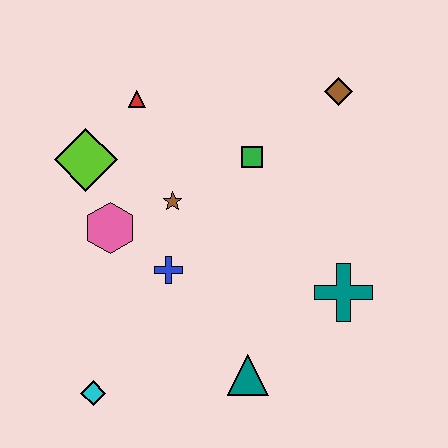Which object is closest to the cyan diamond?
The blue cross is closest to the cyan diamond.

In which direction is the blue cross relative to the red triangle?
The blue cross is below the red triangle.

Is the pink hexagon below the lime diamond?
Yes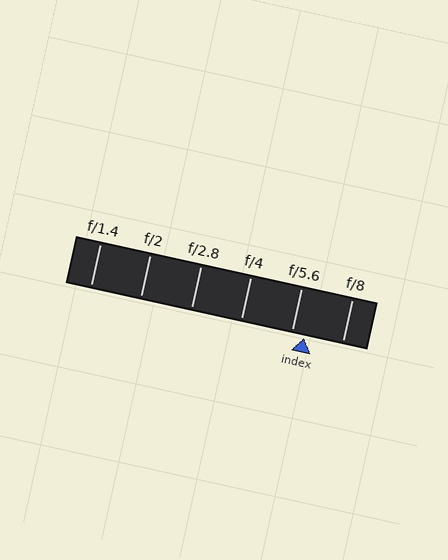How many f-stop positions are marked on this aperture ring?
There are 6 f-stop positions marked.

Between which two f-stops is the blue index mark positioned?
The index mark is between f/5.6 and f/8.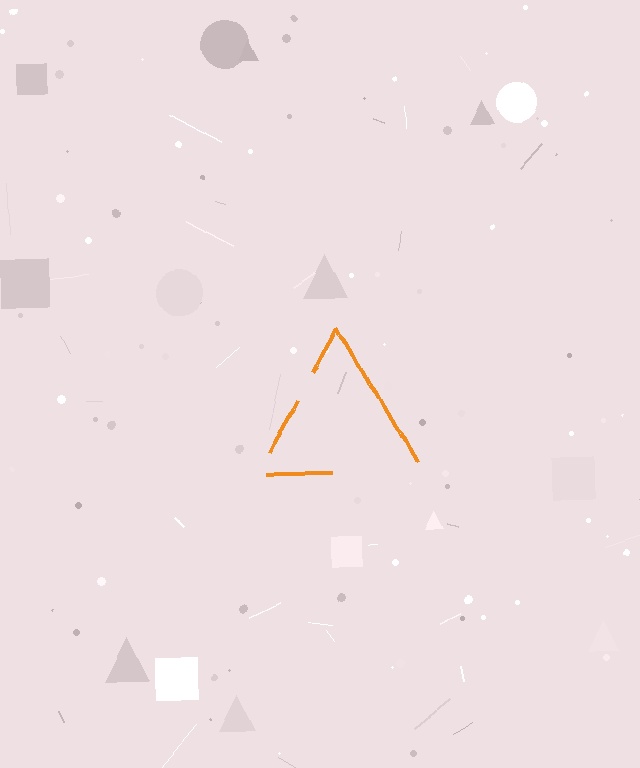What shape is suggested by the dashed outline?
The dashed outline suggests a triangle.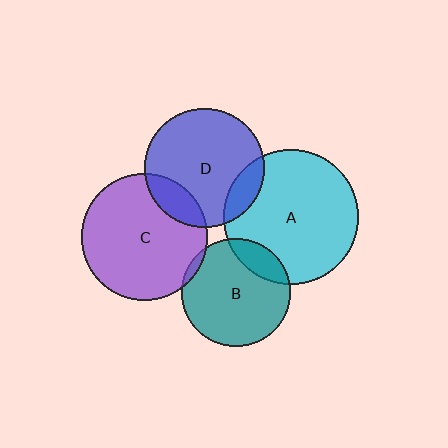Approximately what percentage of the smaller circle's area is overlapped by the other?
Approximately 15%.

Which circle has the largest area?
Circle A (cyan).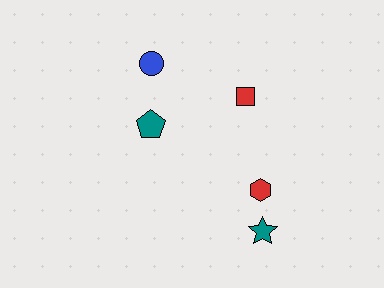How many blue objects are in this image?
There is 1 blue object.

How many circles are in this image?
There is 1 circle.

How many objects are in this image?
There are 5 objects.